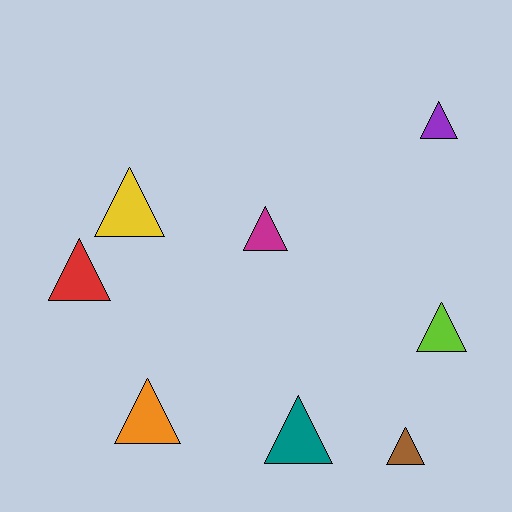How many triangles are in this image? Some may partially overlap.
There are 8 triangles.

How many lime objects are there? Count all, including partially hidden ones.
There is 1 lime object.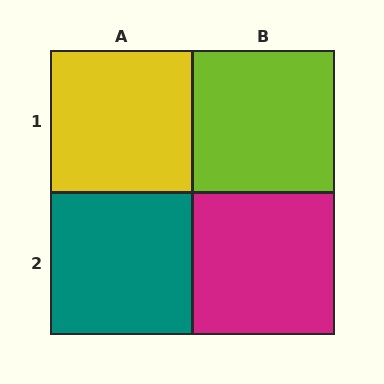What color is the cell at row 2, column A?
Teal.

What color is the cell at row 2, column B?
Magenta.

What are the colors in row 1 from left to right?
Yellow, lime.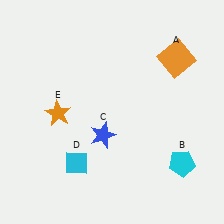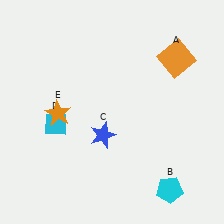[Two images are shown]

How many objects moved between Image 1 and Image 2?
2 objects moved between the two images.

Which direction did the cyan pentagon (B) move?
The cyan pentagon (B) moved down.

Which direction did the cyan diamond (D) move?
The cyan diamond (D) moved up.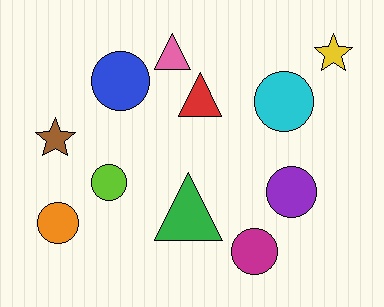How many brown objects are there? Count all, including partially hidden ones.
There is 1 brown object.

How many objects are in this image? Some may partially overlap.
There are 11 objects.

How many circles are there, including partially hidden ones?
There are 6 circles.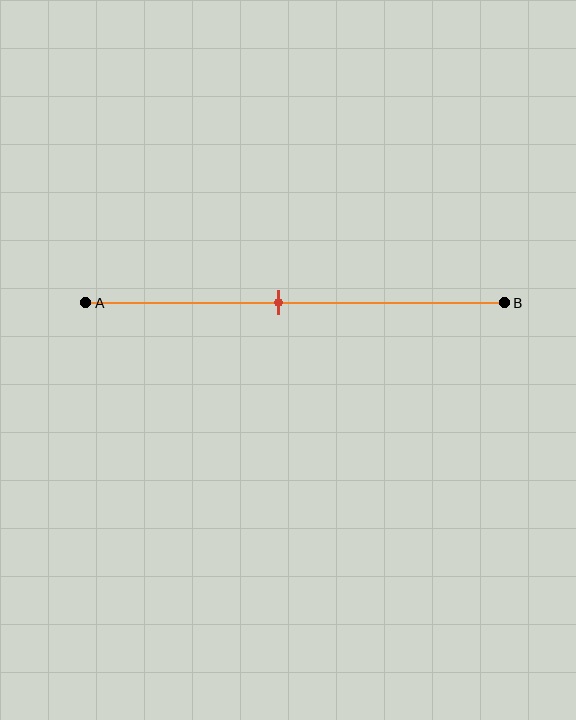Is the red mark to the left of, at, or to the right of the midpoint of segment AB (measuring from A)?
The red mark is to the left of the midpoint of segment AB.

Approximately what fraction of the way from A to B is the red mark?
The red mark is approximately 45% of the way from A to B.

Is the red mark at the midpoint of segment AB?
No, the mark is at about 45% from A, not at the 50% midpoint.